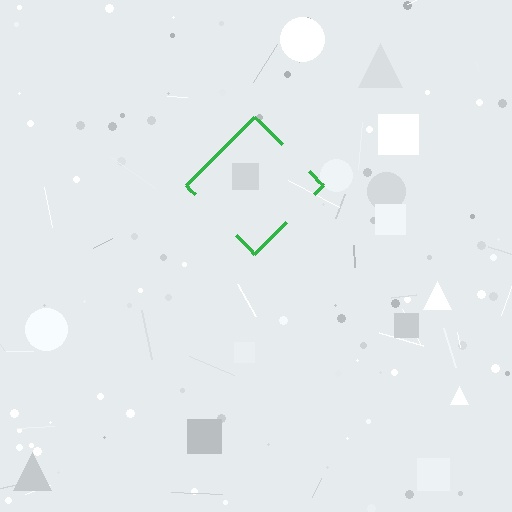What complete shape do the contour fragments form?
The contour fragments form a diamond.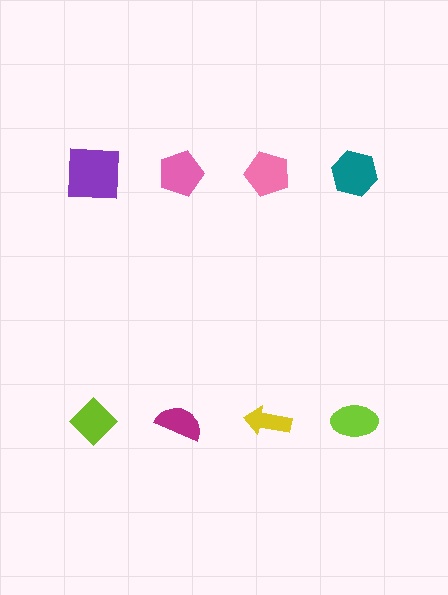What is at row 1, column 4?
A teal hexagon.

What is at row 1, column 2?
A pink pentagon.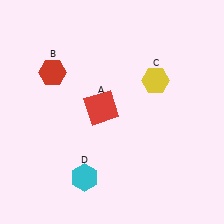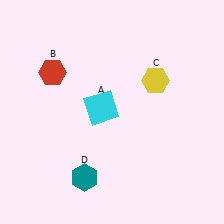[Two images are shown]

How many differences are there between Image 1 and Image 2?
There are 2 differences between the two images.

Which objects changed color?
A changed from red to cyan. D changed from cyan to teal.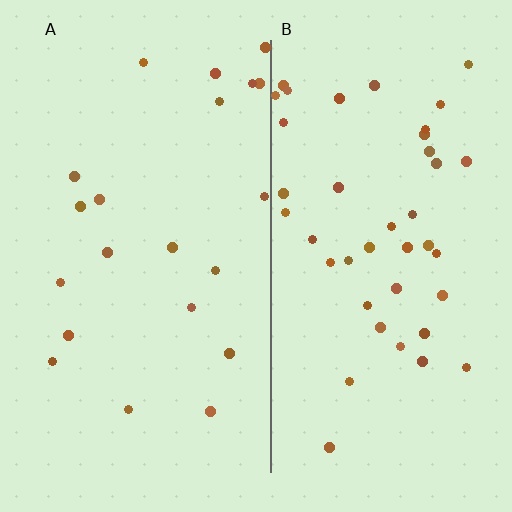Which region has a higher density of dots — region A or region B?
B (the right).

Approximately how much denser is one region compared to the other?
Approximately 2.0× — region B over region A.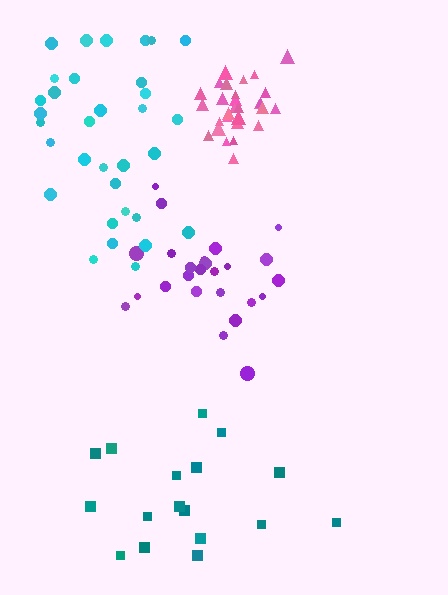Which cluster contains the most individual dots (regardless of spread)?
Cyan (33).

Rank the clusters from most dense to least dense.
pink, purple, cyan, teal.